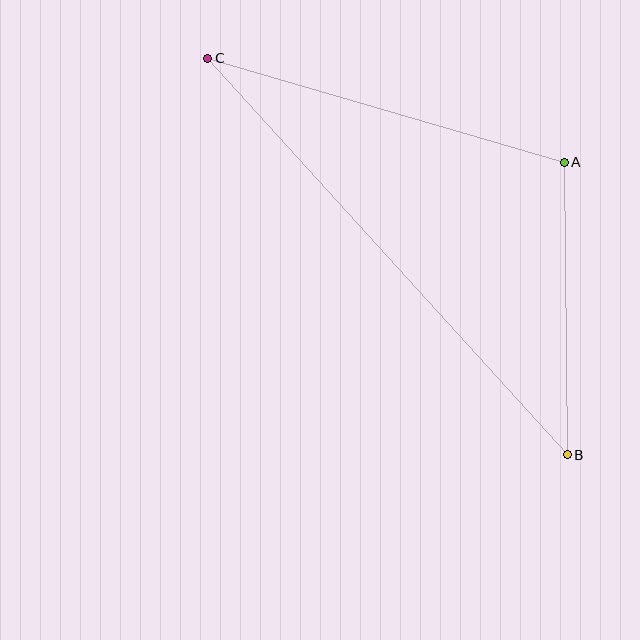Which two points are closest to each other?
Points A and B are closest to each other.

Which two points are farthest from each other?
Points B and C are farthest from each other.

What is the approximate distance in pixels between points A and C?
The distance between A and C is approximately 372 pixels.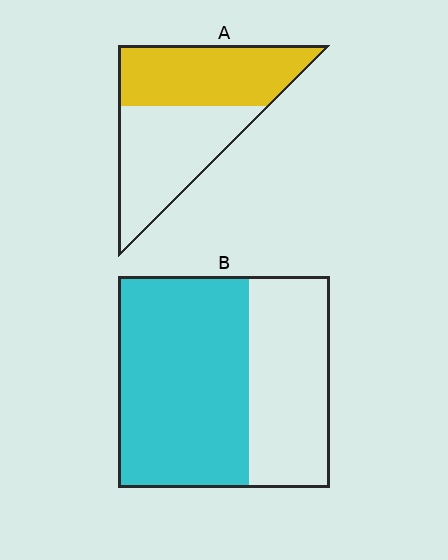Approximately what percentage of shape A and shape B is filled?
A is approximately 50% and B is approximately 60%.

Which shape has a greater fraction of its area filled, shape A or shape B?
Shape B.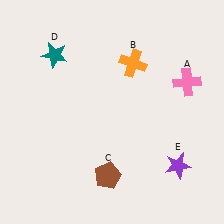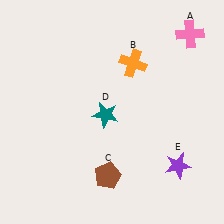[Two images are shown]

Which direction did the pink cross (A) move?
The pink cross (A) moved up.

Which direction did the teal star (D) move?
The teal star (D) moved down.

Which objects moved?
The objects that moved are: the pink cross (A), the teal star (D).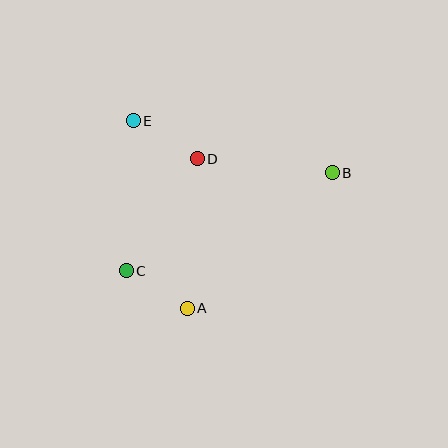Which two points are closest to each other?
Points A and C are closest to each other.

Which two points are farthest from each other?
Points B and C are farthest from each other.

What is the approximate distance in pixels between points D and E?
The distance between D and E is approximately 75 pixels.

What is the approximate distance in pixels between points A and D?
The distance between A and D is approximately 150 pixels.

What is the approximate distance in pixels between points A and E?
The distance between A and E is approximately 195 pixels.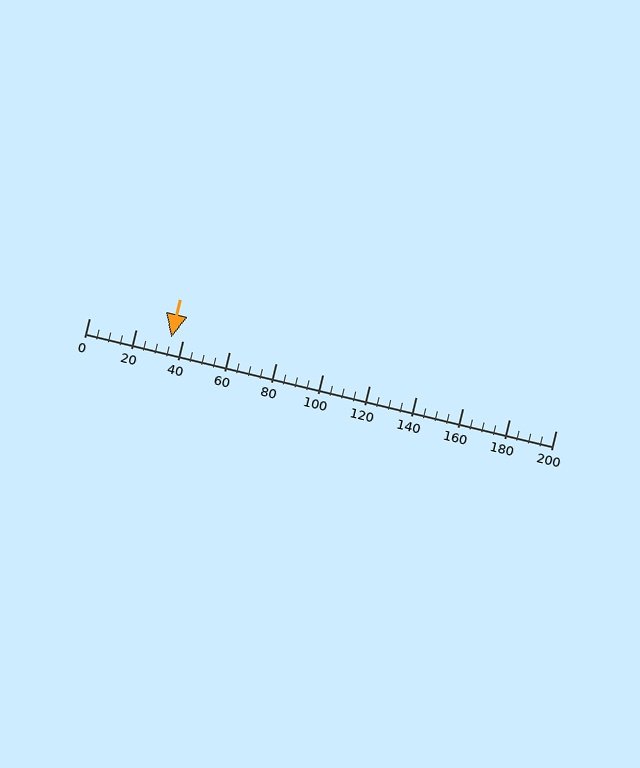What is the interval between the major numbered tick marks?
The major tick marks are spaced 20 units apart.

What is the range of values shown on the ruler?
The ruler shows values from 0 to 200.